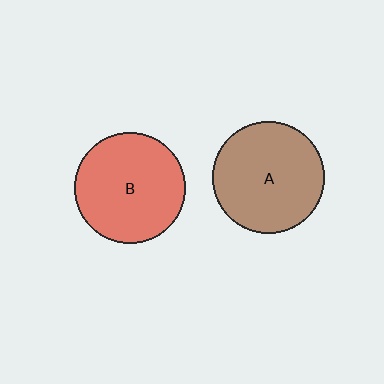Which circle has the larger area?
Circle A (brown).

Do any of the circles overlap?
No, none of the circles overlap.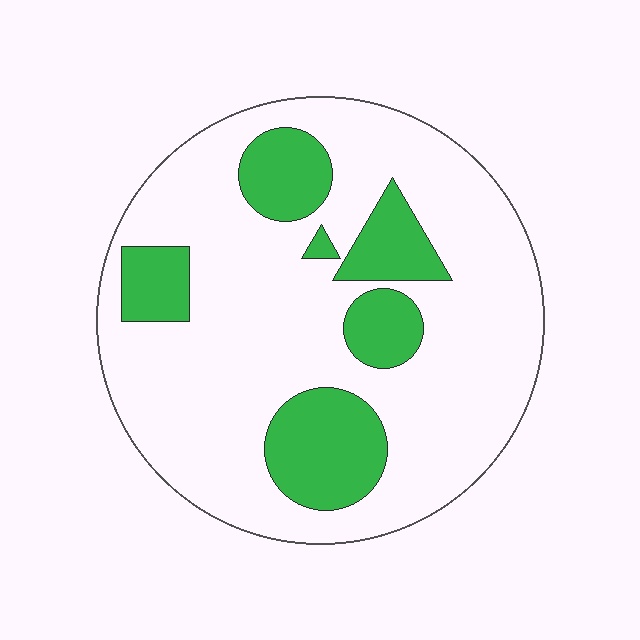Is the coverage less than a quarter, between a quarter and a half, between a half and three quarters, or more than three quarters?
Less than a quarter.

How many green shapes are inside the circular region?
6.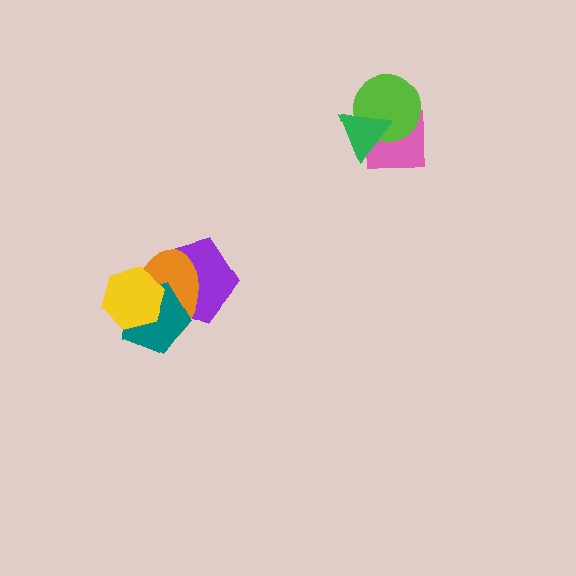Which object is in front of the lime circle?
The green triangle is in front of the lime circle.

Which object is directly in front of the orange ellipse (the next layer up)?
The teal pentagon is directly in front of the orange ellipse.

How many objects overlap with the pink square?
2 objects overlap with the pink square.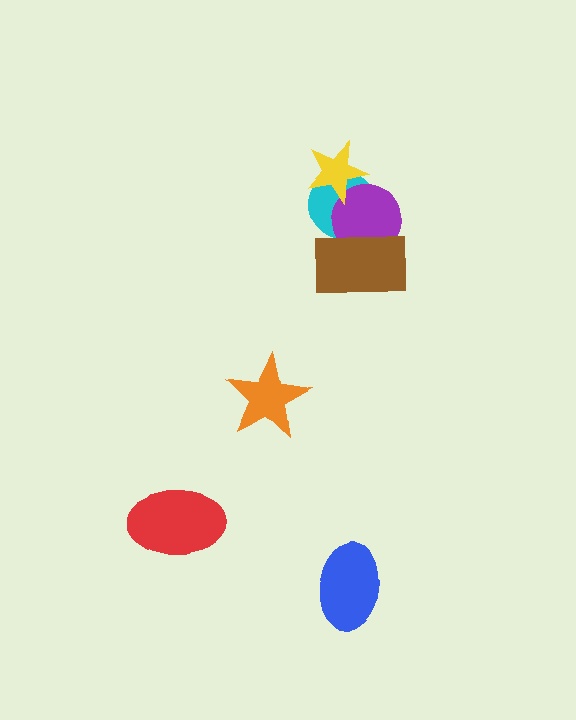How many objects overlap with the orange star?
0 objects overlap with the orange star.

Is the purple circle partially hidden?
Yes, it is partially covered by another shape.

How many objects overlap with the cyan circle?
3 objects overlap with the cyan circle.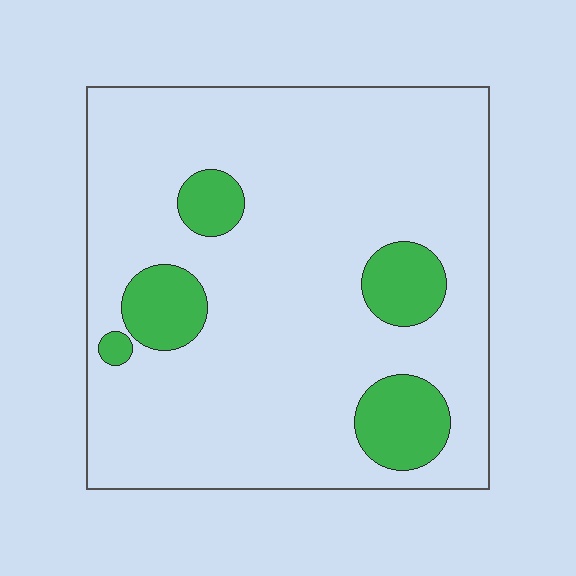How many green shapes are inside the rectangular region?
5.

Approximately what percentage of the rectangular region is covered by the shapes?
Approximately 15%.